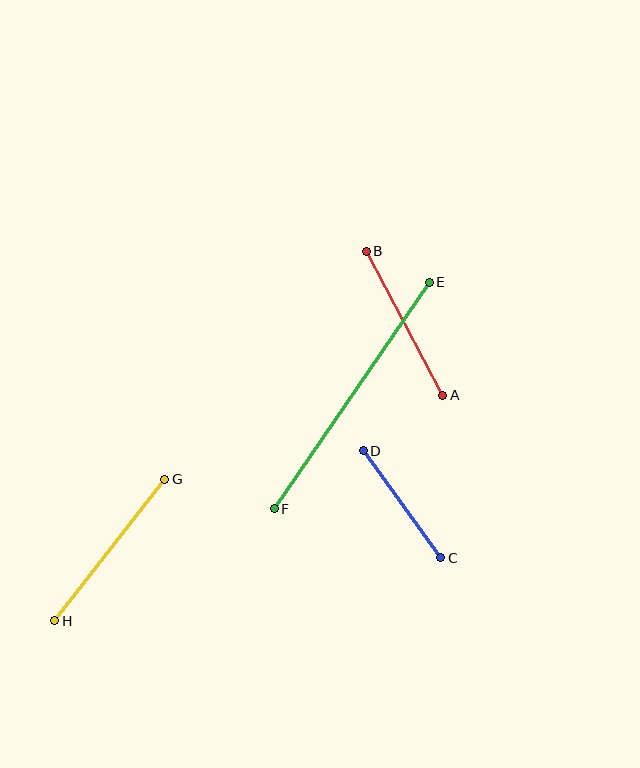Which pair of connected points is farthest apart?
Points E and F are farthest apart.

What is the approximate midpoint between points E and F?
The midpoint is at approximately (352, 395) pixels.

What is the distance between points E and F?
The distance is approximately 274 pixels.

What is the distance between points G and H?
The distance is approximately 179 pixels.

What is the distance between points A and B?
The distance is approximately 163 pixels.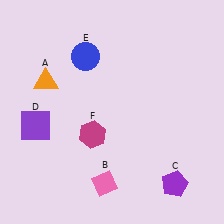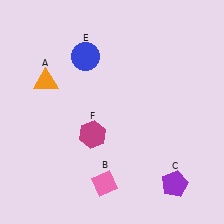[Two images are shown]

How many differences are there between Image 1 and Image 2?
There is 1 difference between the two images.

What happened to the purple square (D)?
The purple square (D) was removed in Image 2. It was in the bottom-left area of Image 1.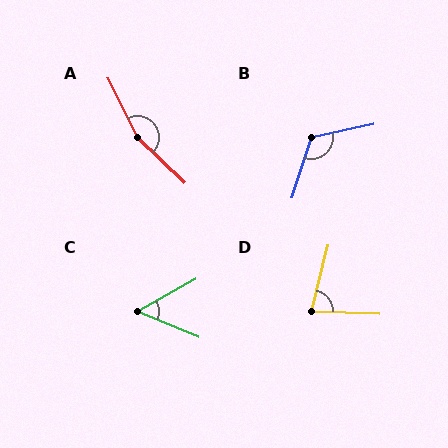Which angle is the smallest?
C, at approximately 52 degrees.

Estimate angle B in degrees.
Approximately 120 degrees.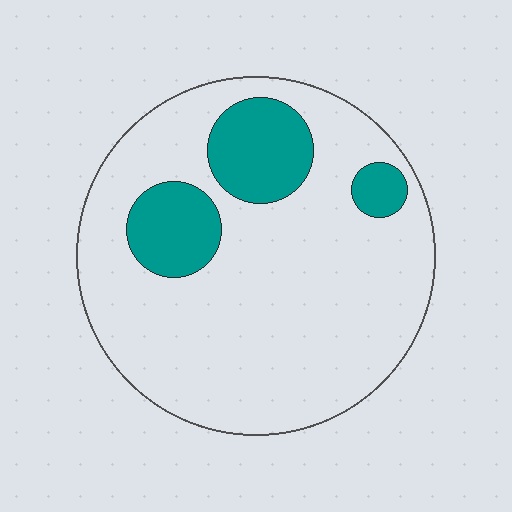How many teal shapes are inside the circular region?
3.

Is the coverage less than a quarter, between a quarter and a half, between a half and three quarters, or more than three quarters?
Less than a quarter.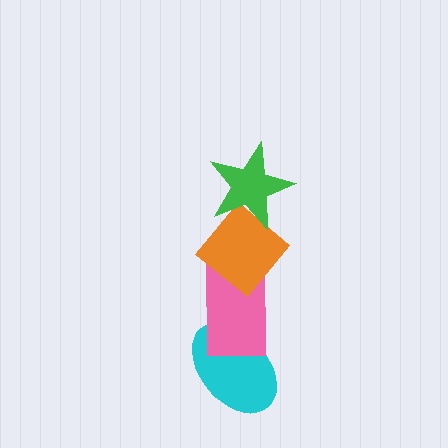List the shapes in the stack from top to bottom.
From top to bottom: the green star, the orange diamond, the pink rectangle, the cyan ellipse.